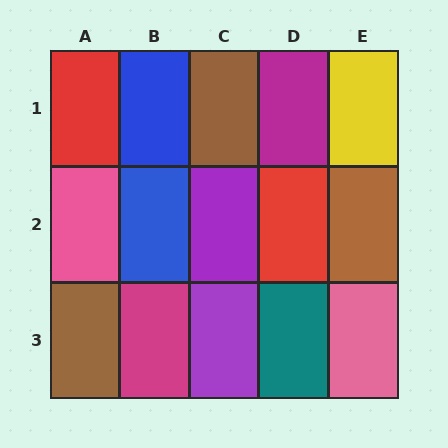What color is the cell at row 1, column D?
Magenta.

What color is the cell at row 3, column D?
Teal.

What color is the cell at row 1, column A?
Red.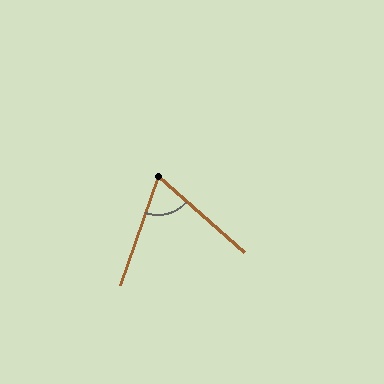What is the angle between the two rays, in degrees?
Approximately 68 degrees.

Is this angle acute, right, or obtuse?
It is acute.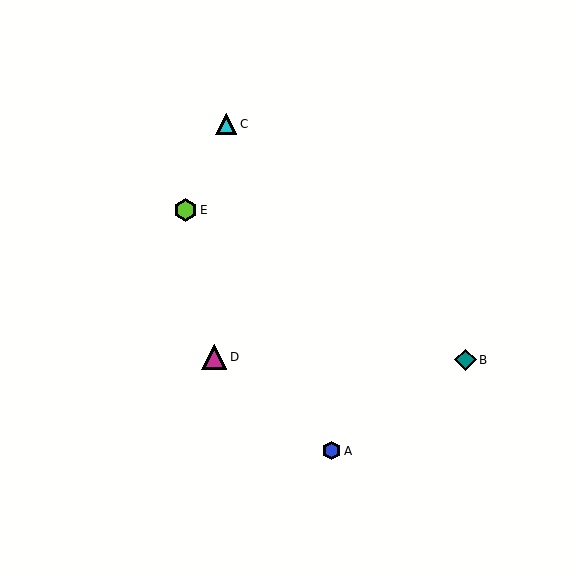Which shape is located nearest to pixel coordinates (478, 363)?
The teal diamond (labeled B) at (465, 360) is nearest to that location.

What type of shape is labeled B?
Shape B is a teal diamond.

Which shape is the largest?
The magenta triangle (labeled D) is the largest.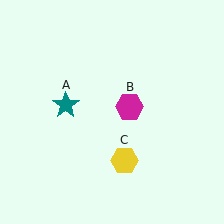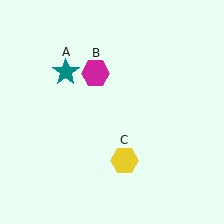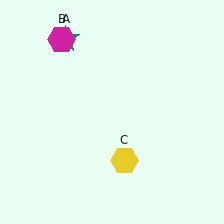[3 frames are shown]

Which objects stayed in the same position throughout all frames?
Yellow hexagon (object C) remained stationary.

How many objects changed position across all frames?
2 objects changed position: teal star (object A), magenta hexagon (object B).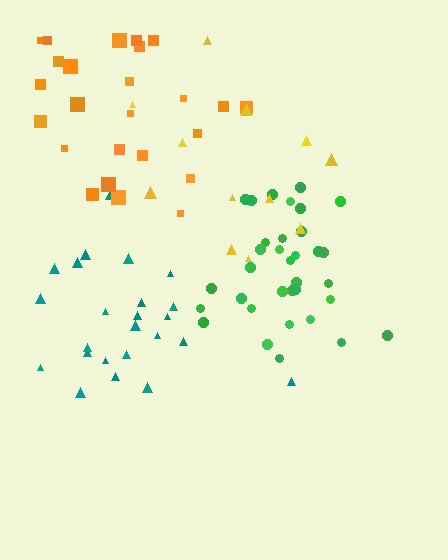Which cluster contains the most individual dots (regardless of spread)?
Green (34).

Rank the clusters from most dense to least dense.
green, teal, orange, yellow.